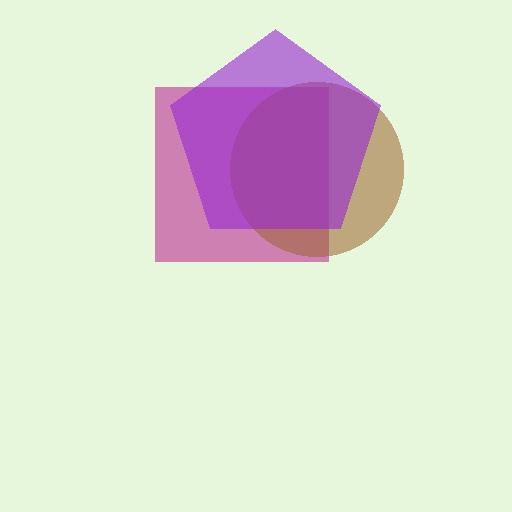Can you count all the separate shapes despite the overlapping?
Yes, there are 3 separate shapes.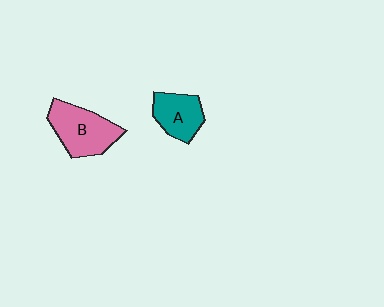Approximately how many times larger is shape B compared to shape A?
Approximately 1.4 times.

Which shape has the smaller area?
Shape A (teal).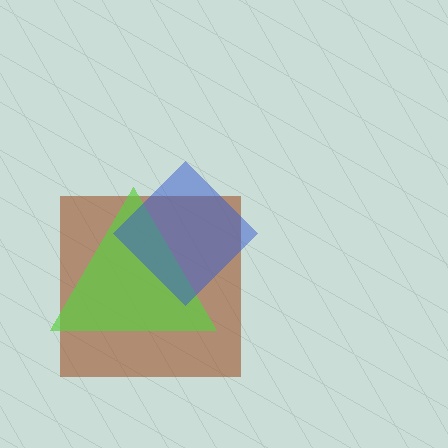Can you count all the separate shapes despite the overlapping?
Yes, there are 3 separate shapes.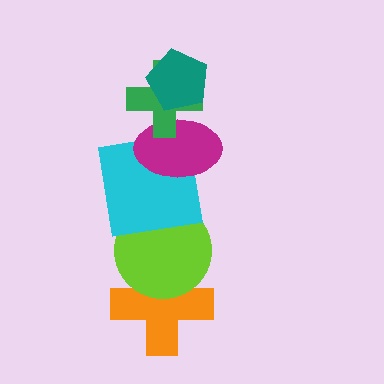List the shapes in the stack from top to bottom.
From top to bottom: the teal pentagon, the green cross, the magenta ellipse, the cyan square, the lime circle, the orange cross.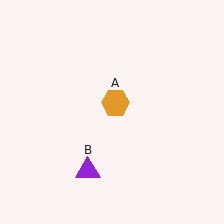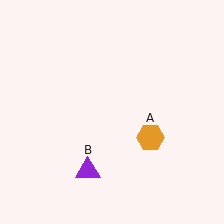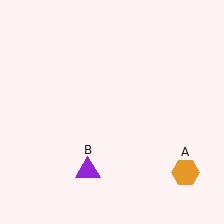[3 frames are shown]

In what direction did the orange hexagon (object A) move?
The orange hexagon (object A) moved down and to the right.